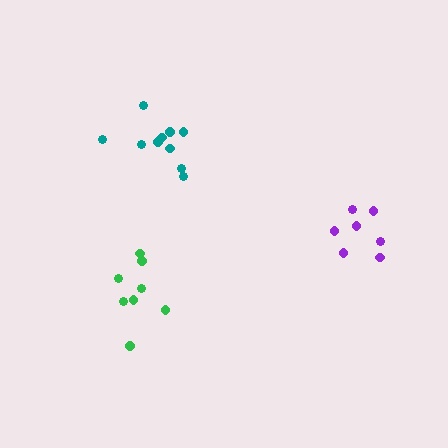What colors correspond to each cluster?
The clusters are colored: purple, teal, green.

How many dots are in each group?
Group 1: 7 dots, Group 2: 10 dots, Group 3: 8 dots (25 total).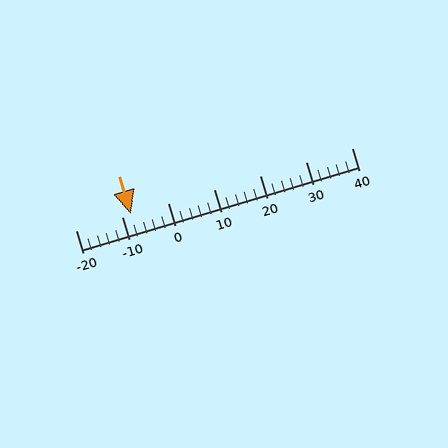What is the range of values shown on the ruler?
The ruler shows values from -20 to 40.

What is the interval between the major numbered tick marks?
The major tick marks are spaced 10 units apart.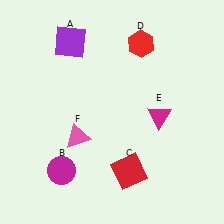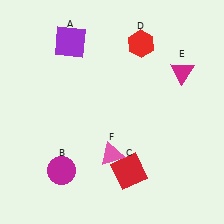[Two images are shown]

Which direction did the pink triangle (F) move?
The pink triangle (F) moved right.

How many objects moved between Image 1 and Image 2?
2 objects moved between the two images.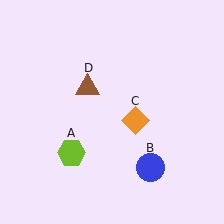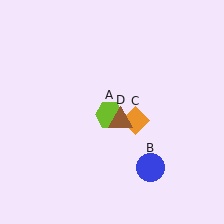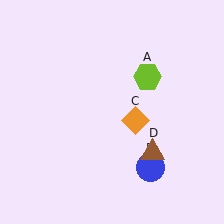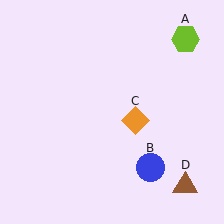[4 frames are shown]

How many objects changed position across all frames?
2 objects changed position: lime hexagon (object A), brown triangle (object D).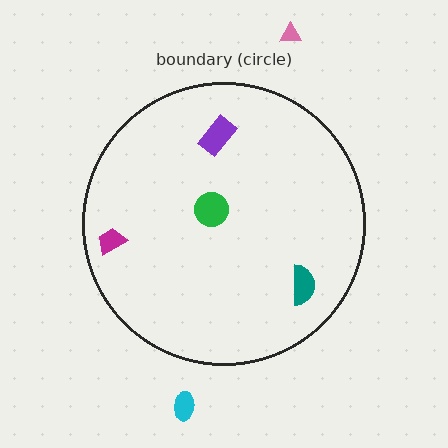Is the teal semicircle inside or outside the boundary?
Inside.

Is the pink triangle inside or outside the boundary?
Outside.